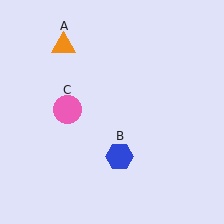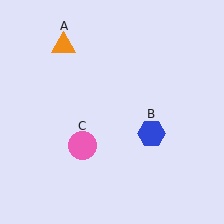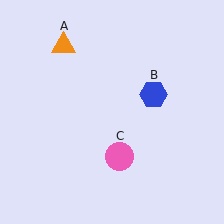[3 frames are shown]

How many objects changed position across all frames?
2 objects changed position: blue hexagon (object B), pink circle (object C).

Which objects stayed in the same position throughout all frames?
Orange triangle (object A) remained stationary.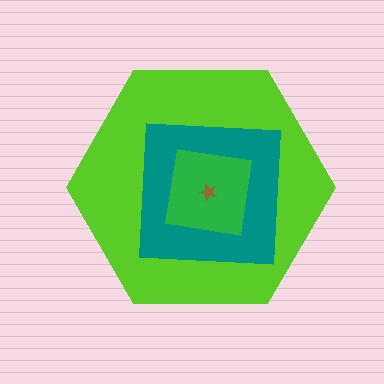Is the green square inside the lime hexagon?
Yes.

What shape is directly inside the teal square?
The green square.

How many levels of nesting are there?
4.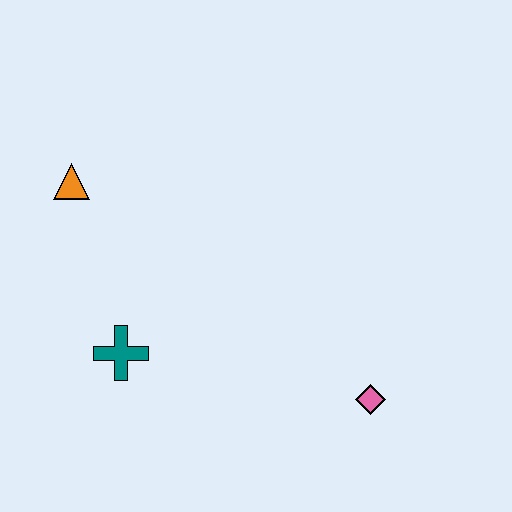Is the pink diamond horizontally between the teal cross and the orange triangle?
No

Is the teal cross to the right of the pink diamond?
No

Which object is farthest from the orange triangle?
The pink diamond is farthest from the orange triangle.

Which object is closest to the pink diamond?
The teal cross is closest to the pink diamond.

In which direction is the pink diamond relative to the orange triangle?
The pink diamond is to the right of the orange triangle.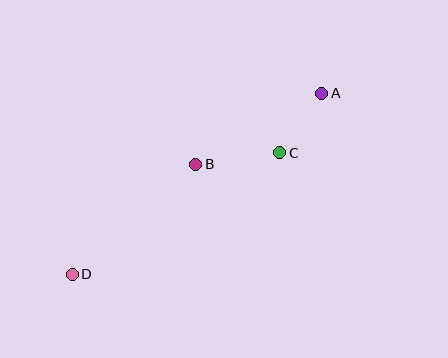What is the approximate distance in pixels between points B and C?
The distance between B and C is approximately 85 pixels.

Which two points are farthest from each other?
Points A and D are farthest from each other.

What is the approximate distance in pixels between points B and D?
The distance between B and D is approximately 166 pixels.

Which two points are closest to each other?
Points A and C are closest to each other.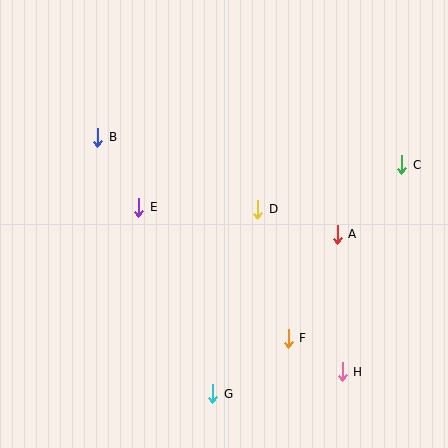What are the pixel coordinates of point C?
Point C is at (402, 165).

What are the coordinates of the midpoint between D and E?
The midpoint between D and E is at (198, 209).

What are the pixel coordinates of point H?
Point H is at (342, 372).